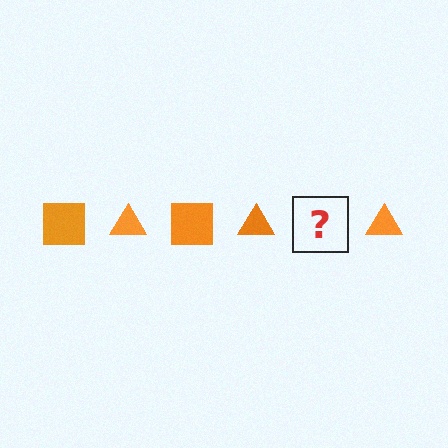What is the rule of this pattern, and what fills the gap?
The rule is that the pattern cycles through square, triangle shapes in orange. The gap should be filled with an orange square.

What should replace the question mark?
The question mark should be replaced with an orange square.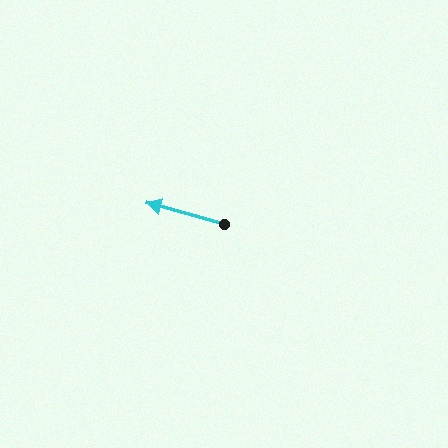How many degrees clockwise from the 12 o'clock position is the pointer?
Approximately 286 degrees.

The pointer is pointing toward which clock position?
Roughly 10 o'clock.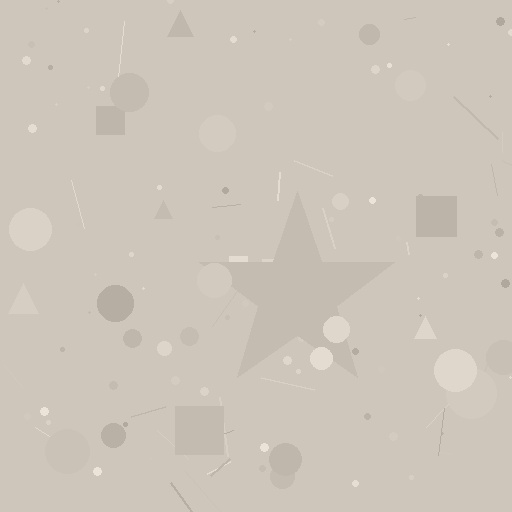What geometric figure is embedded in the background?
A star is embedded in the background.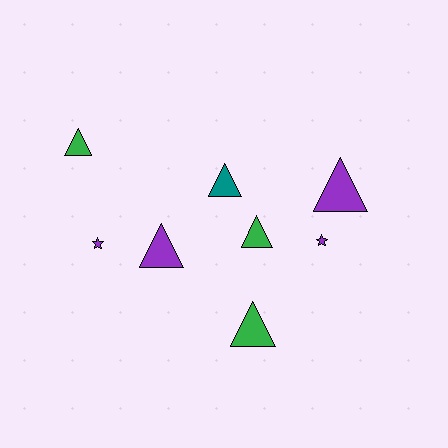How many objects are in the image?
There are 8 objects.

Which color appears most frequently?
Purple, with 4 objects.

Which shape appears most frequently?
Triangle, with 6 objects.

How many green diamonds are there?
There are no green diamonds.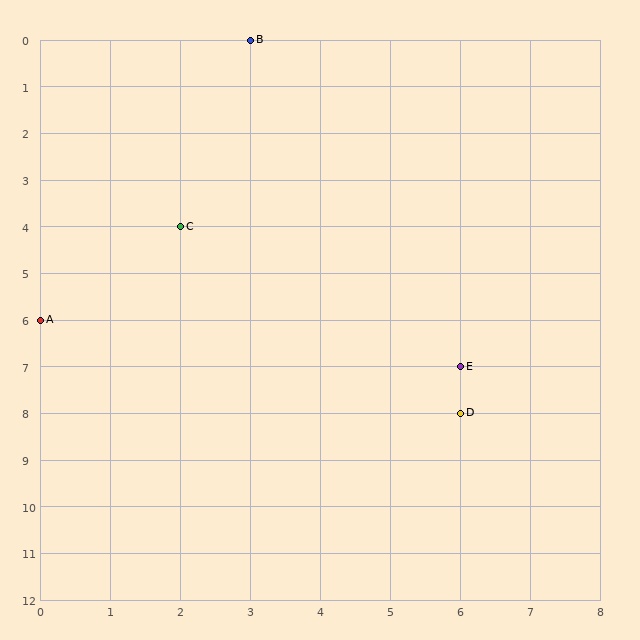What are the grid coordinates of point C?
Point C is at grid coordinates (2, 4).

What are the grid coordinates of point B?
Point B is at grid coordinates (3, 0).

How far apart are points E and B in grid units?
Points E and B are 3 columns and 7 rows apart (about 7.6 grid units diagonally).